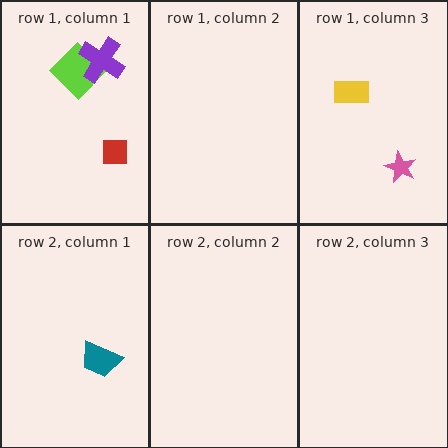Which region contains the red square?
The row 1, column 1 region.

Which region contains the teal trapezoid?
The row 2, column 1 region.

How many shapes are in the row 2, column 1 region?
1.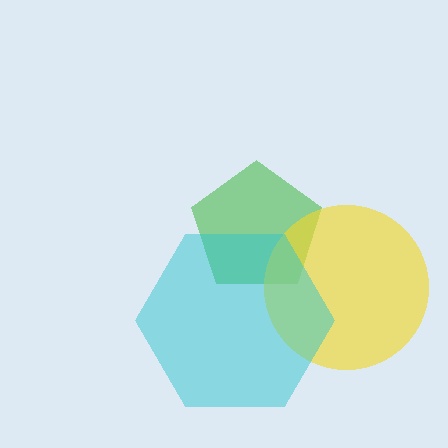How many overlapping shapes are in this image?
There are 3 overlapping shapes in the image.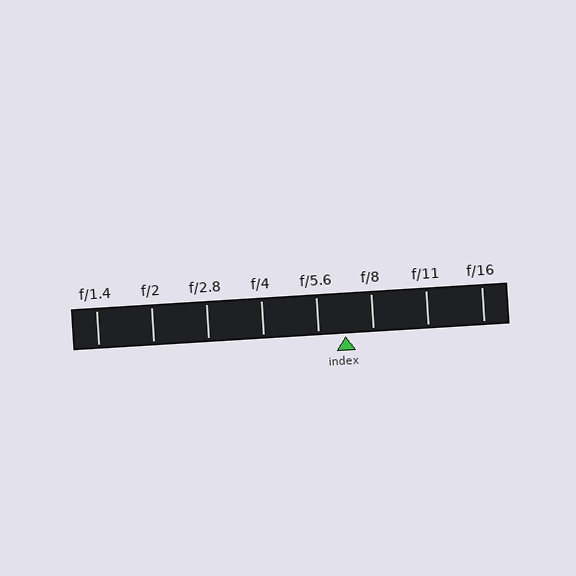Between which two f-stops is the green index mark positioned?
The index mark is between f/5.6 and f/8.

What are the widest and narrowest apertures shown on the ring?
The widest aperture shown is f/1.4 and the narrowest is f/16.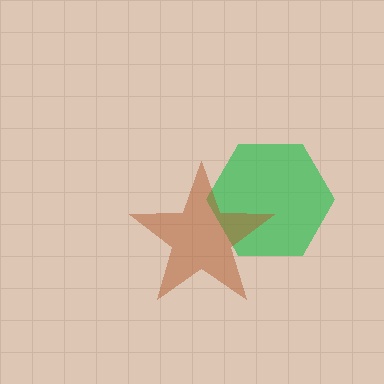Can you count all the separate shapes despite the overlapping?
Yes, there are 2 separate shapes.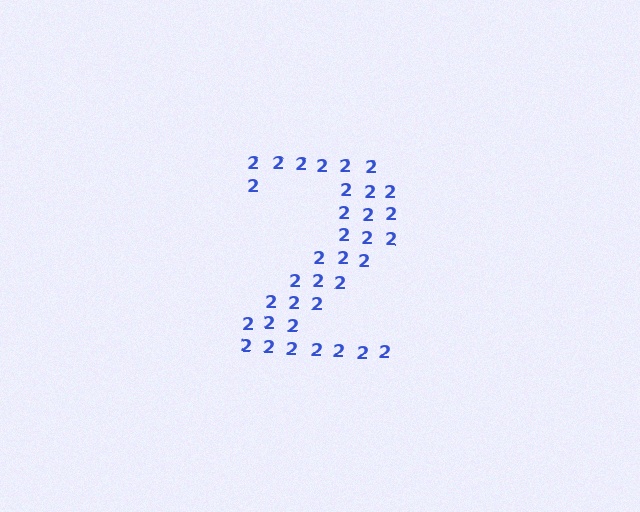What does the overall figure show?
The overall figure shows the digit 2.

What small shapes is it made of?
It is made of small digit 2's.